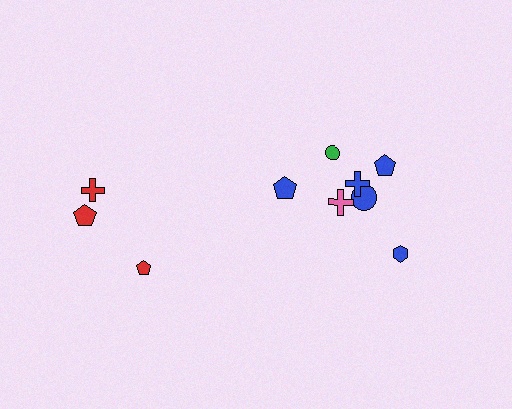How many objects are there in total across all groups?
There are 10 objects.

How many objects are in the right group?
There are 7 objects.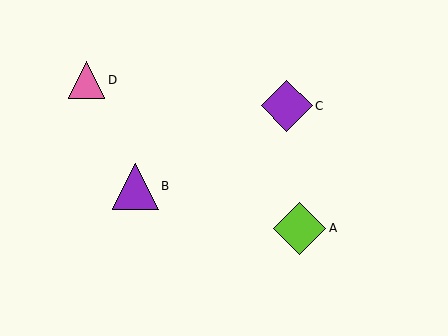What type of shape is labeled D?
Shape D is a pink triangle.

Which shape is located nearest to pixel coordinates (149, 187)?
The purple triangle (labeled B) at (135, 186) is nearest to that location.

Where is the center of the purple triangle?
The center of the purple triangle is at (135, 186).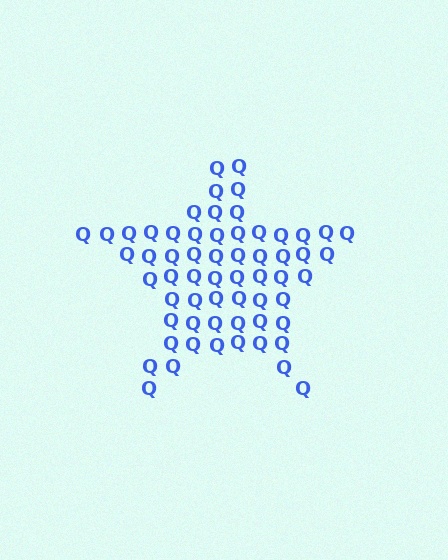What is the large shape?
The large shape is a star.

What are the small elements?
The small elements are letter Q's.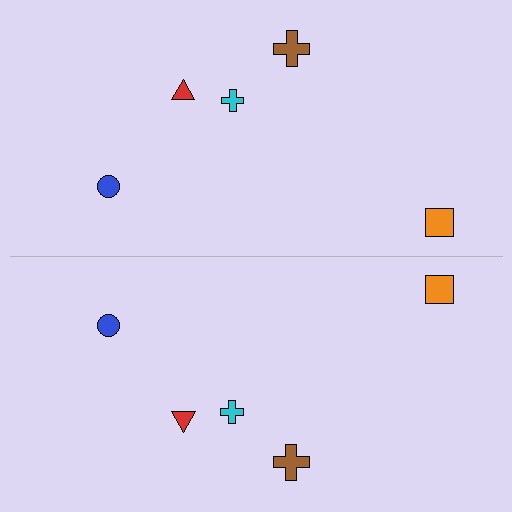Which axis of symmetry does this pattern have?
The pattern has a horizontal axis of symmetry running through the center of the image.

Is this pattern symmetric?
Yes, this pattern has bilateral (reflection) symmetry.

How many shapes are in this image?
There are 10 shapes in this image.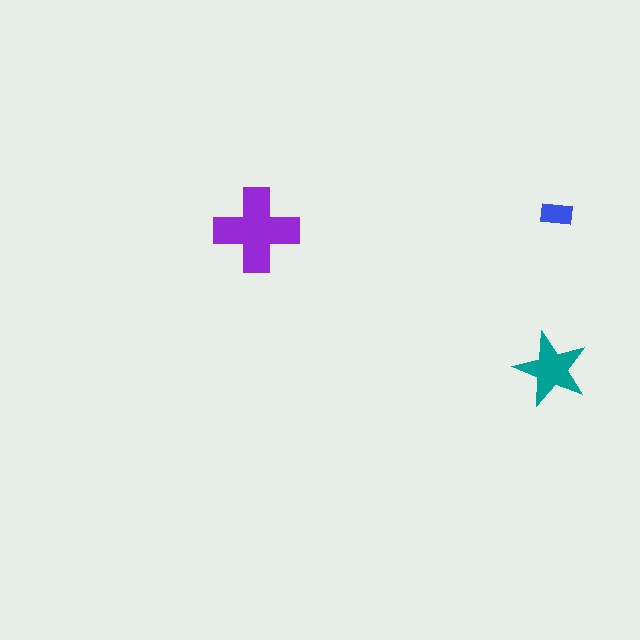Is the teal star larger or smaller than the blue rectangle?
Larger.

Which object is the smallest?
The blue rectangle.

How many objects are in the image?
There are 3 objects in the image.